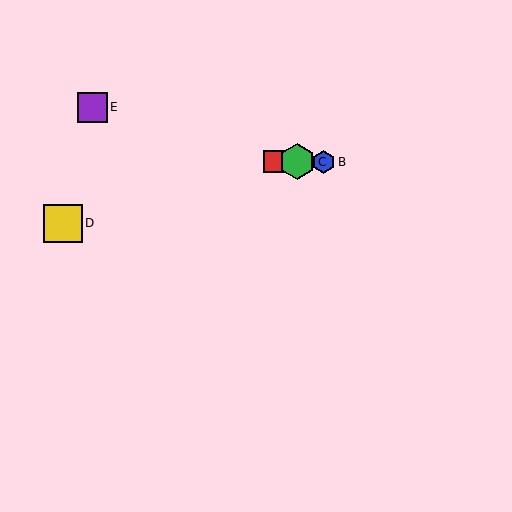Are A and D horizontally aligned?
No, A is at y≈162 and D is at y≈223.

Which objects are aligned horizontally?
Objects A, B, C are aligned horizontally.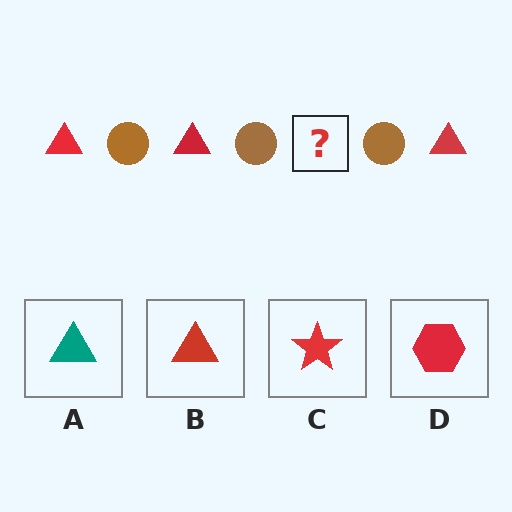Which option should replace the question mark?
Option B.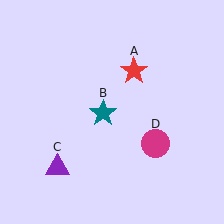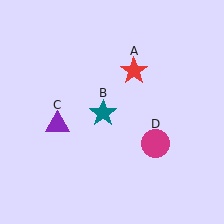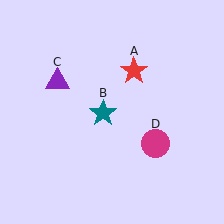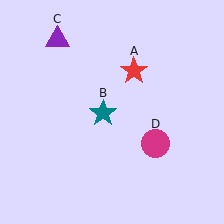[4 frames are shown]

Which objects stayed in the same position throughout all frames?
Red star (object A) and teal star (object B) and magenta circle (object D) remained stationary.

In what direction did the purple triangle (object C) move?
The purple triangle (object C) moved up.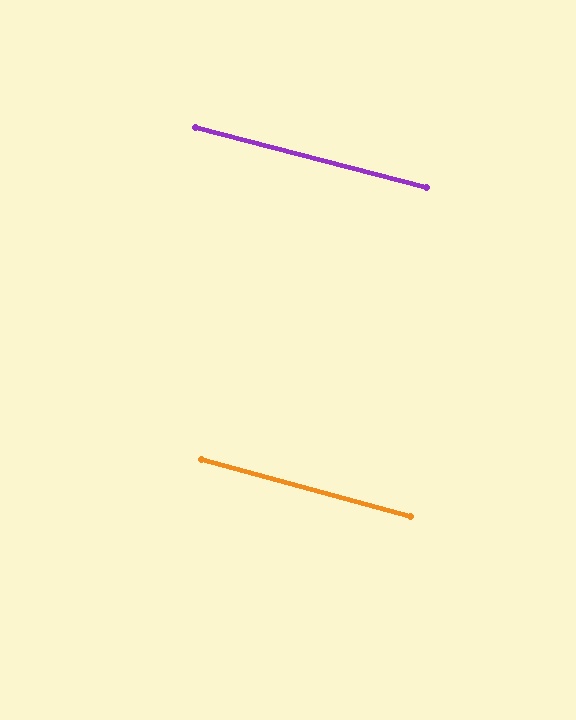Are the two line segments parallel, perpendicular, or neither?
Parallel — their directions differ by only 0.4°.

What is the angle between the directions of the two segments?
Approximately 0 degrees.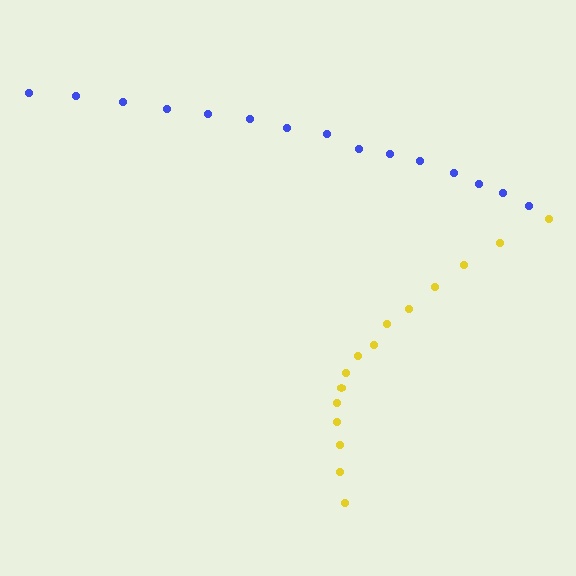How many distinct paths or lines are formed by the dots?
There are 2 distinct paths.